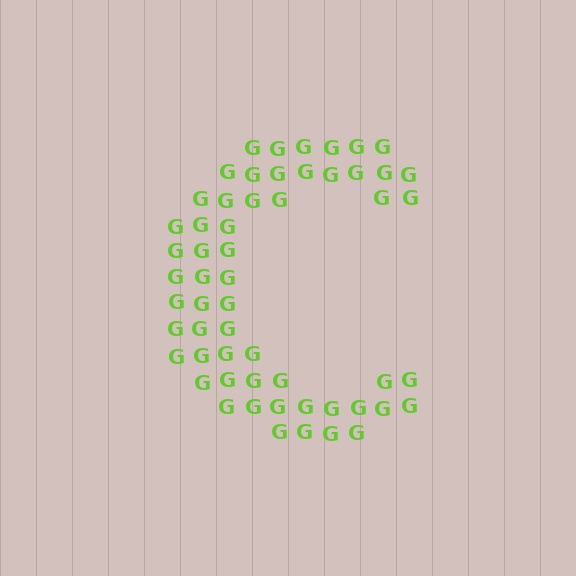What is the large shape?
The large shape is the letter C.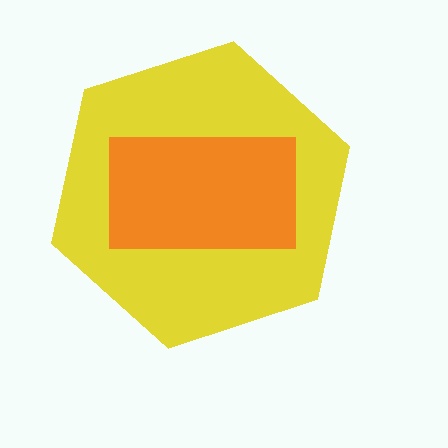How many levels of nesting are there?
2.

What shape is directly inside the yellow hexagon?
The orange rectangle.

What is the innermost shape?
The orange rectangle.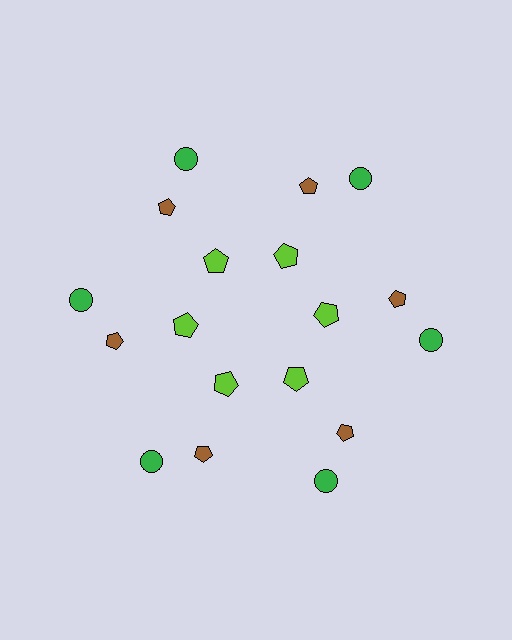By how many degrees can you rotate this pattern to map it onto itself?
The pattern maps onto itself every 60 degrees of rotation.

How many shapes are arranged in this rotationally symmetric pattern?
There are 18 shapes, arranged in 6 groups of 3.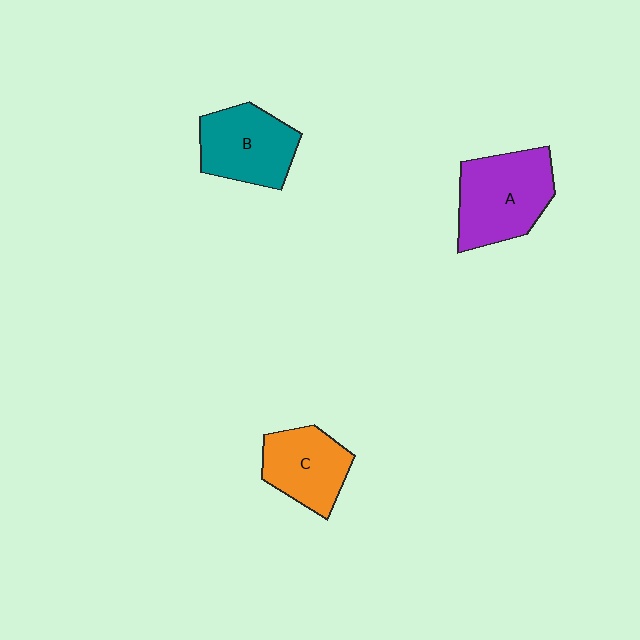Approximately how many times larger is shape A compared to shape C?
Approximately 1.3 times.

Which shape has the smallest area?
Shape C (orange).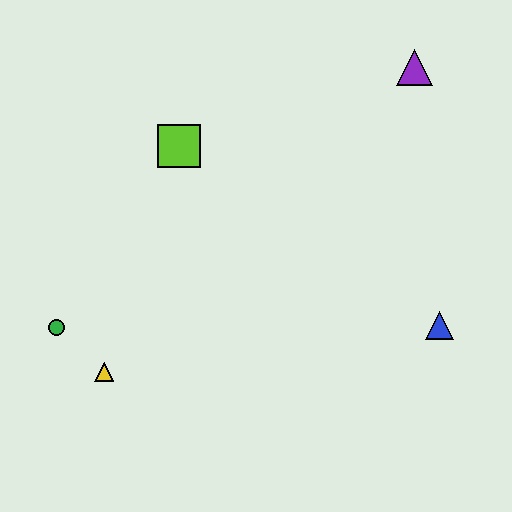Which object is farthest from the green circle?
The purple triangle is farthest from the green circle.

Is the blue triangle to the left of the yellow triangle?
No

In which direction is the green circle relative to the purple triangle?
The green circle is to the left of the purple triangle.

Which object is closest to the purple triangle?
The lime square is closest to the purple triangle.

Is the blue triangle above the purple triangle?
No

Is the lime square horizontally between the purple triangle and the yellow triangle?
Yes